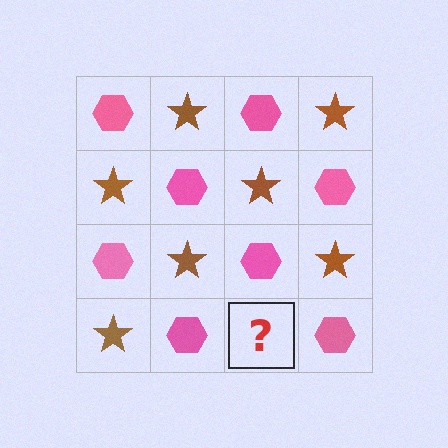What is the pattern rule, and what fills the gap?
The rule is that it alternates pink hexagon and brown star in a checkerboard pattern. The gap should be filled with a brown star.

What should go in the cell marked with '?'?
The missing cell should contain a brown star.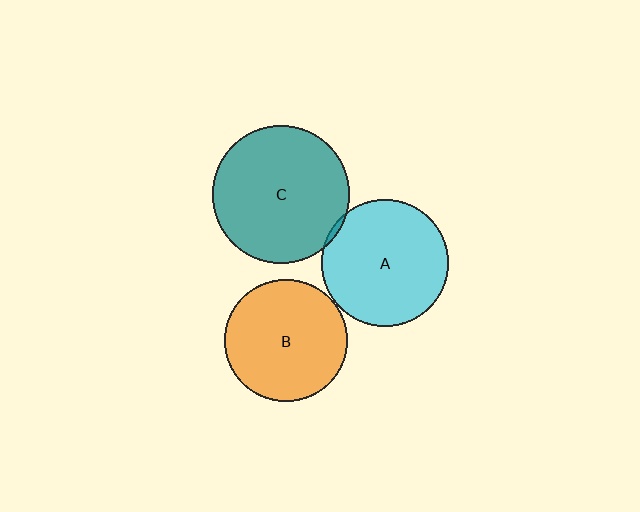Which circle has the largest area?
Circle C (teal).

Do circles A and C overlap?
Yes.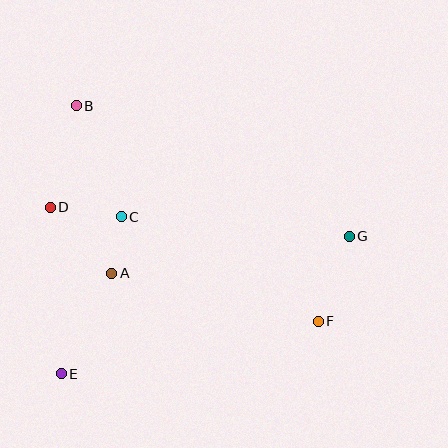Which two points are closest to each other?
Points A and C are closest to each other.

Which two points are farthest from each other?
Points B and F are farthest from each other.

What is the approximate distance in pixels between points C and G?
The distance between C and G is approximately 229 pixels.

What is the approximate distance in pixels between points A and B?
The distance between A and B is approximately 171 pixels.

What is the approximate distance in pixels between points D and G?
The distance between D and G is approximately 300 pixels.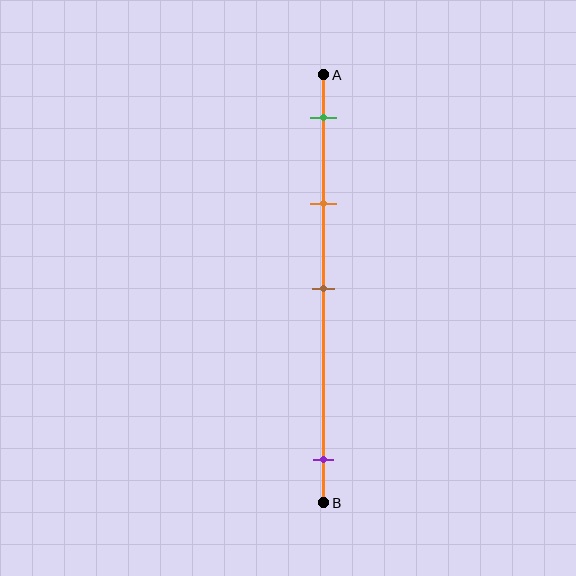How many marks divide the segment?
There are 4 marks dividing the segment.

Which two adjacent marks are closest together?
The green and orange marks are the closest adjacent pair.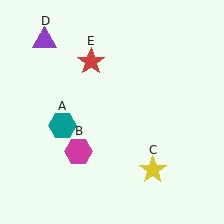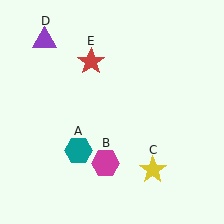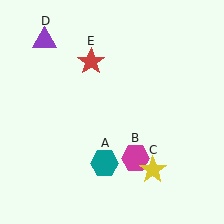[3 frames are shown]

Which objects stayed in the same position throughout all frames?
Yellow star (object C) and purple triangle (object D) and red star (object E) remained stationary.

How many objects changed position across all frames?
2 objects changed position: teal hexagon (object A), magenta hexagon (object B).